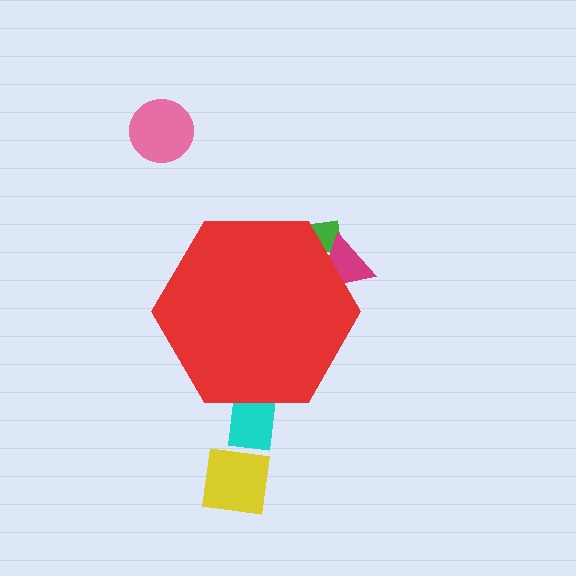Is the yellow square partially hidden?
No, the yellow square is fully visible.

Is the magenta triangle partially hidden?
Yes, the magenta triangle is partially hidden behind the red hexagon.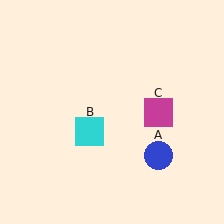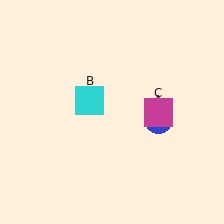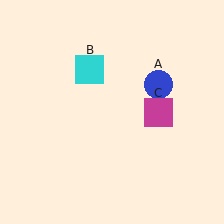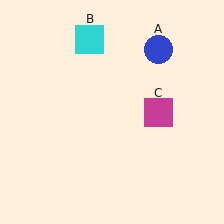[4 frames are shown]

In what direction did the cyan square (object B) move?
The cyan square (object B) moved up.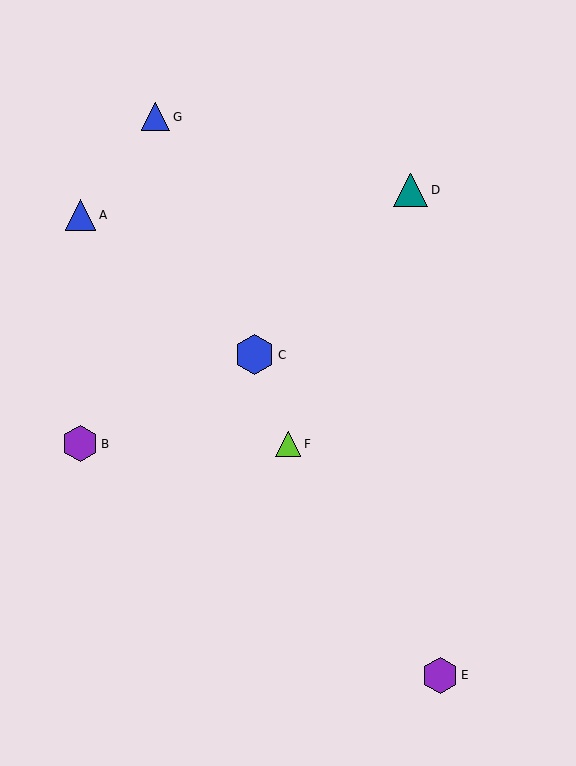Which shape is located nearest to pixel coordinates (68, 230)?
The blue triangle (labeled A) at (80, 215) is nearest to that location.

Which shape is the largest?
The blue hexagon (labeled C) is the largest.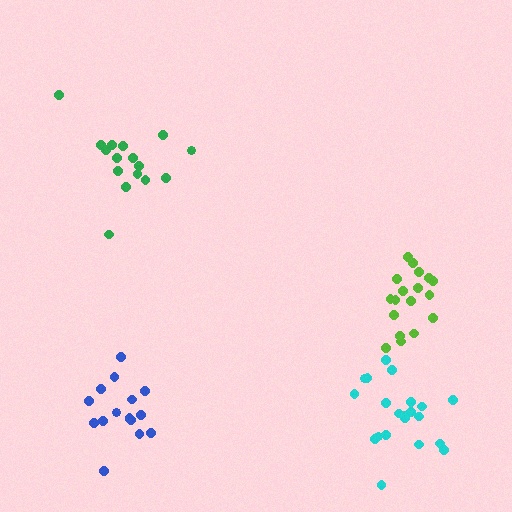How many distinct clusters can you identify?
There are 4 distinct clusters.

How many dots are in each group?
Group 1: 16 dots, Group 2: 16 dots, Group 3: 19 dots, Group 4: 21 dots (72 total).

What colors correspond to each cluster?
The clusters are colored: green, blue, lime, cyan.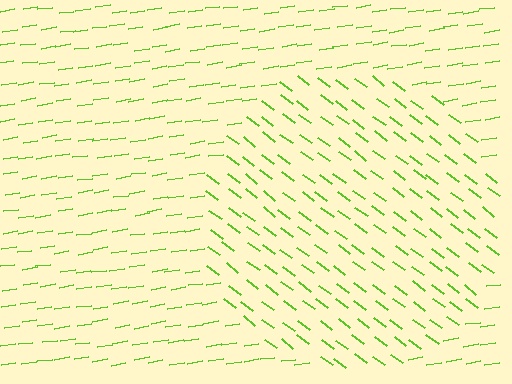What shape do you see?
I see a circle.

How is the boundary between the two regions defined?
The boundary is defined purely by a change in line orientation (approximately 45 degrees difference). All lines are the same color and thickness.